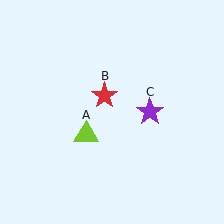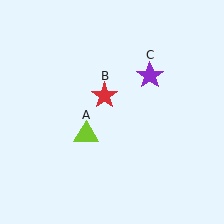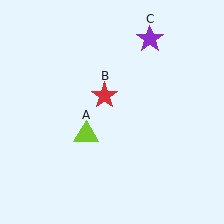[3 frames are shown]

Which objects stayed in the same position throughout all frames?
Lime triangle (object A) and red star (object B) remained stationary.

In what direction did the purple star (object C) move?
The purple star (object C) moved up.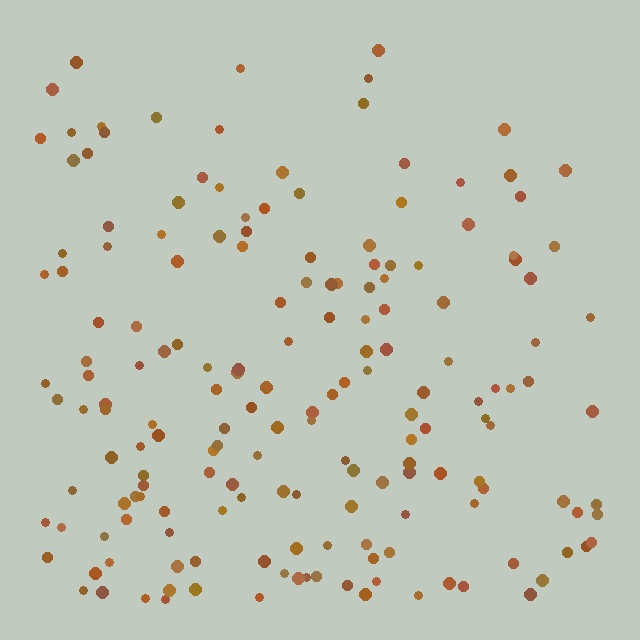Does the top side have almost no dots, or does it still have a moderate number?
Still a moderate number, just noticeably fewer than the bottom.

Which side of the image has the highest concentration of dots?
The bottom.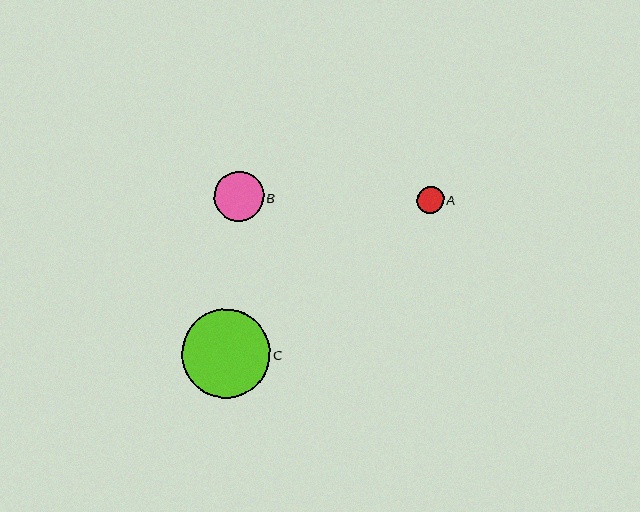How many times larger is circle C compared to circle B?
Circle C is approximately 1.8 times the size of circle B.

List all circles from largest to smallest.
From largest to smallest: C, B, A.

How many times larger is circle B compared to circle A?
Circle B is approximately 1.9 times the size of circle A.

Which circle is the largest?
Circle C is the largest with a size of approximately 89 pixels.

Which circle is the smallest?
Circle A is the smallest with a size of approximately 27 pixels.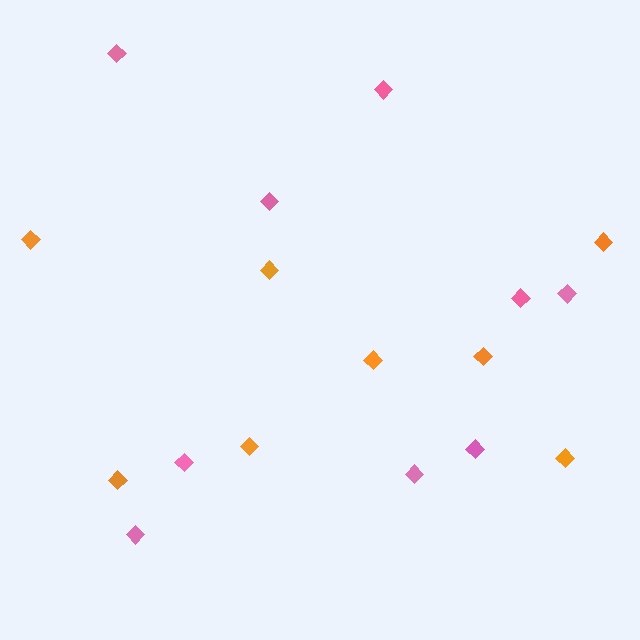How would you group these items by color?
There are 2 groups: one group of orange diamonds (8) and one group of pink diamonds (9).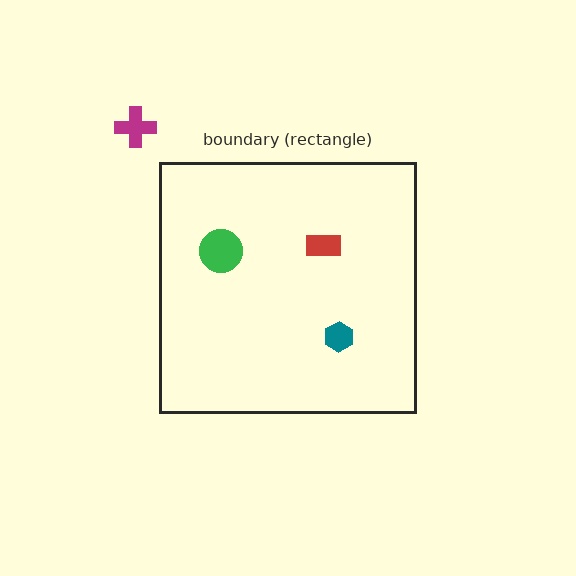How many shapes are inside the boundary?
3 inside, 1 outside.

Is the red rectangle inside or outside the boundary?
Inside.